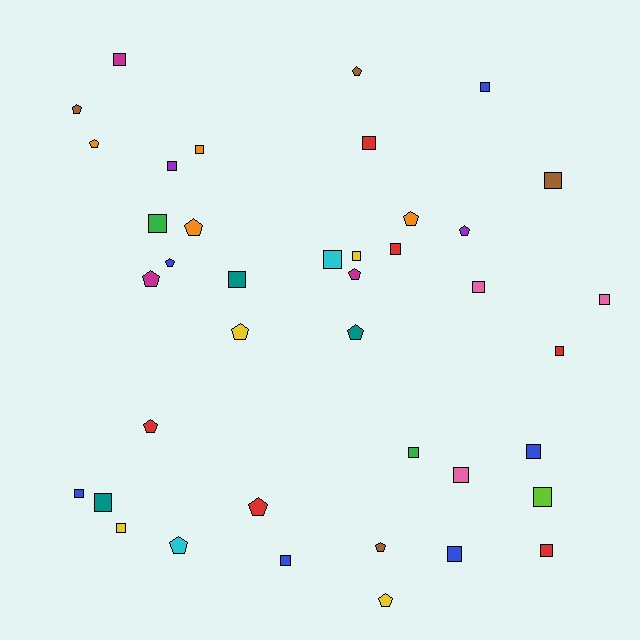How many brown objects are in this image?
There are 4 brown objects.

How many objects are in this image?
There are 40 objects.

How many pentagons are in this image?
There are 16 pentagons.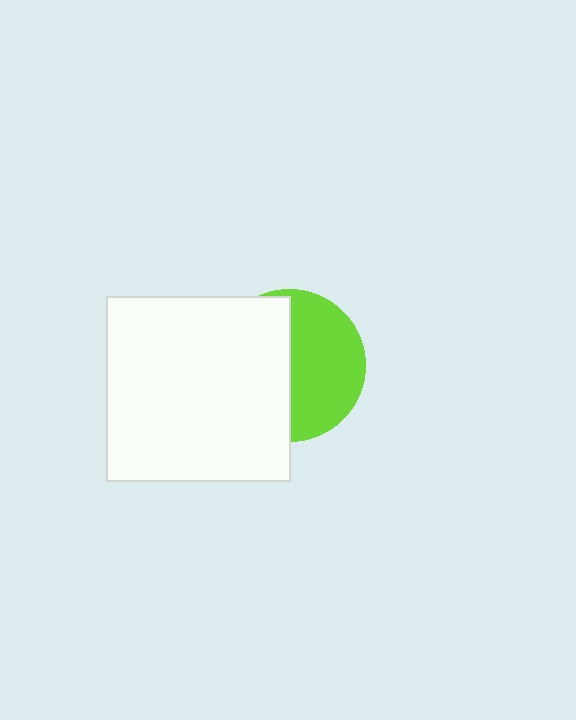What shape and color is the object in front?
The object in front is a white square.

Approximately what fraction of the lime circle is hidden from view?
Roughly 51% of the lime circle is hidden behind the white square.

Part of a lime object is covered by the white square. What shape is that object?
It is a circle.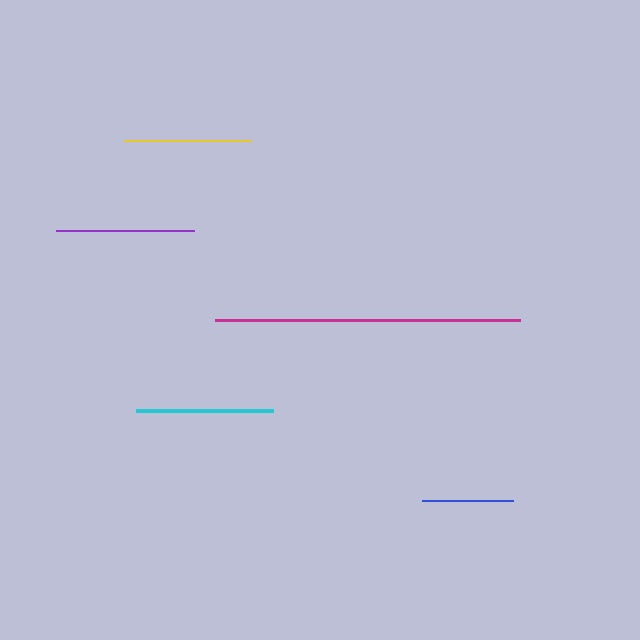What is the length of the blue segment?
The blue segment is approximately 91 pixels long.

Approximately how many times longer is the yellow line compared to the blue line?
The yellow line is approximately 1.4 times the length of the blue line.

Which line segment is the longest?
The magenta line is the longest at approximately 304 pixels.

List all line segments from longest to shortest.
From longest to shortest: magenta, purple, cyan, yellow, blue.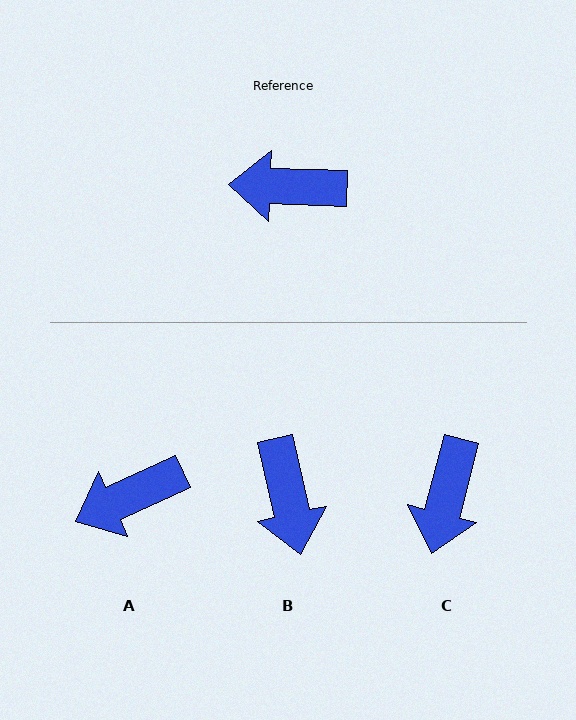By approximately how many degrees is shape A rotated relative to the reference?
Approximately 27 degrees counter-clockwise.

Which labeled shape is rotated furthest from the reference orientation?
B, about 104 degrees away.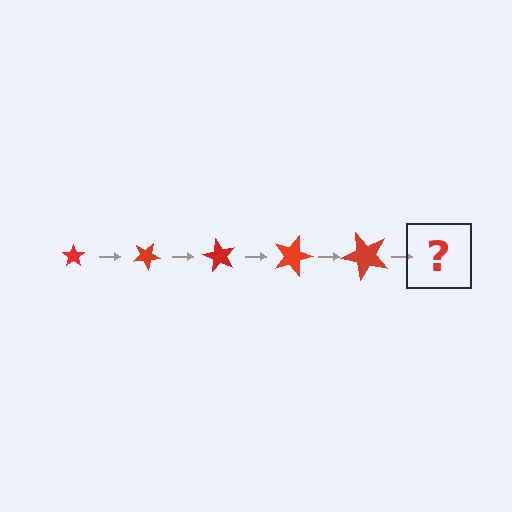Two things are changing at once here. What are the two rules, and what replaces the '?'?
The two rules are that the star grows larger each step and it rotates 30 degrees each step. The '?' should be a star, larger than the previous one and rotated 150 degrees from the start.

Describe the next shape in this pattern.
It should be a star, larger than the previous one and rotated 150 degrees from the start.